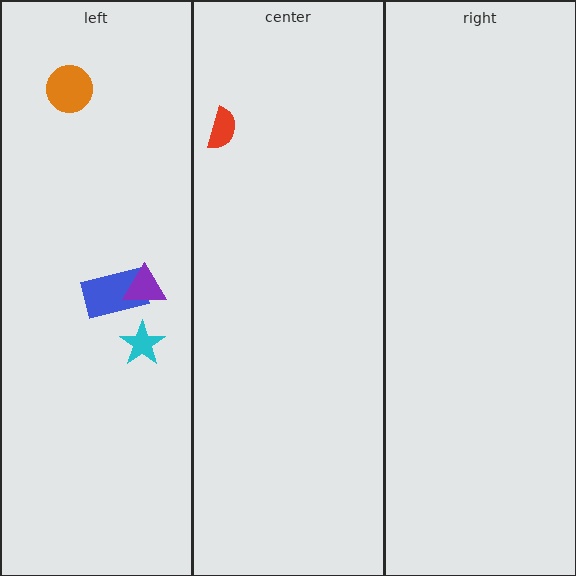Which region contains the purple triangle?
The left region.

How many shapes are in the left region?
4.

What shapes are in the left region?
The blue rectangle, the orange circle, the purple triangle, the cyan star.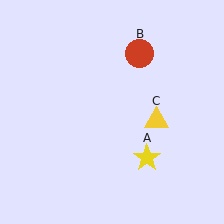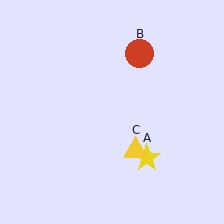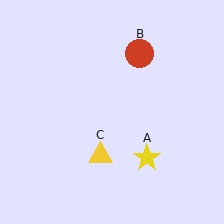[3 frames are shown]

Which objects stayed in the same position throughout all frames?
Yellow star (object A) and red circle (object B) remained stationary.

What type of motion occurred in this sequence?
The yellow triangle (object C) rotated clockwise around the center of the scene.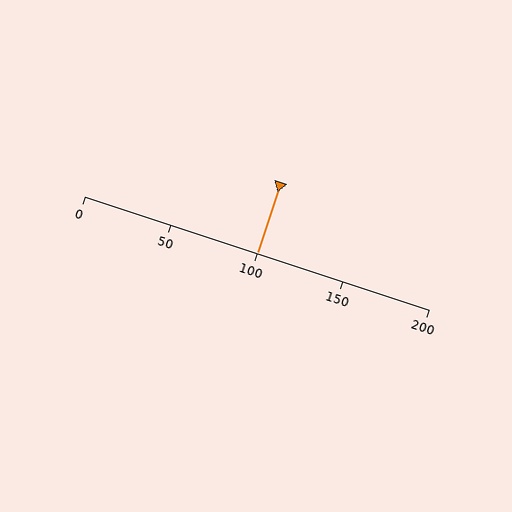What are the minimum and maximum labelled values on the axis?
The axis runs from 0 to 200.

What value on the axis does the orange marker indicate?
The marker indicates approximately 100.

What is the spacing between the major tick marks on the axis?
The major ticks are spaced 50 apart.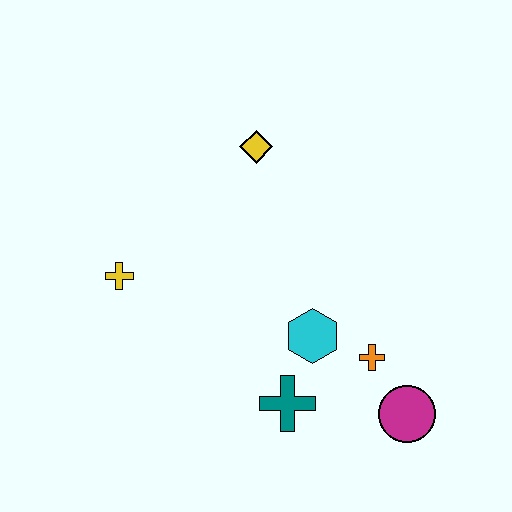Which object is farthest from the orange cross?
The yellow cross is farthest from the orange cross.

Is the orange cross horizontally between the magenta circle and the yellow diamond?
Yes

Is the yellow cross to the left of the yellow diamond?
Yes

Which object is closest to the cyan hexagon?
The orange cross is closest to the cyan hexagon.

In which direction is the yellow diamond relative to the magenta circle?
The yellow diamond is above the magenta circle.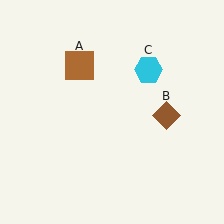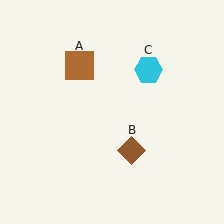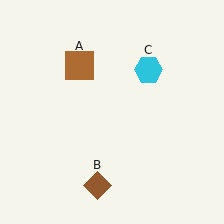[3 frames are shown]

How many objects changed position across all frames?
1 object changed position: brown diamond (object B).